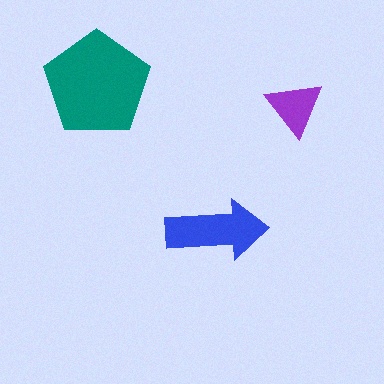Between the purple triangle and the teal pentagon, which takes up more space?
The teal pentagon.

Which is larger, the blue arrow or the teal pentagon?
The teal pentagon.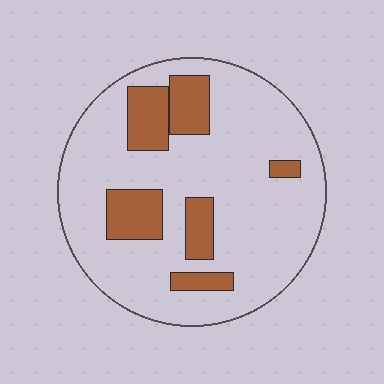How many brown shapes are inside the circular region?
6.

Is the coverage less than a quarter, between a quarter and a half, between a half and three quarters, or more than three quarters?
Less than a quarter.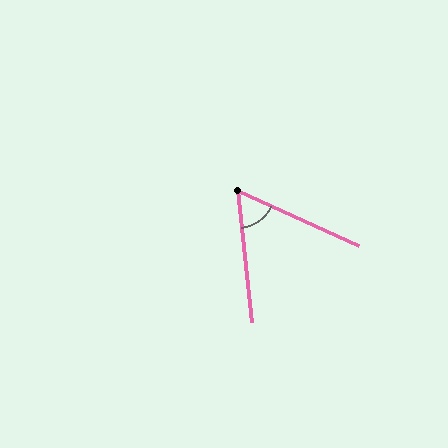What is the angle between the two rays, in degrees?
Approximately 59 degrees.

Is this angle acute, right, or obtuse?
It is acute.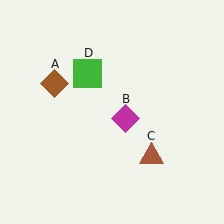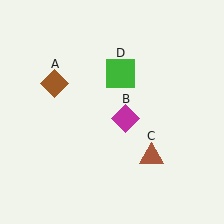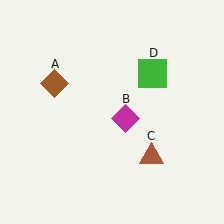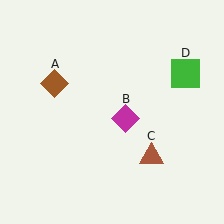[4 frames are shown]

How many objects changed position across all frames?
1 object changed position: green square (object D).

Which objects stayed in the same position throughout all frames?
Brown diamond (object A) and magenta diamond (object B) and brown triangle (object C) remained stationary.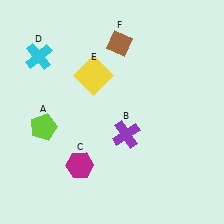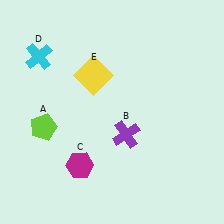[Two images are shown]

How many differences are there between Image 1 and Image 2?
There is 1 difference between the two images.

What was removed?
The brown diamond (F) was removed in Image 2.